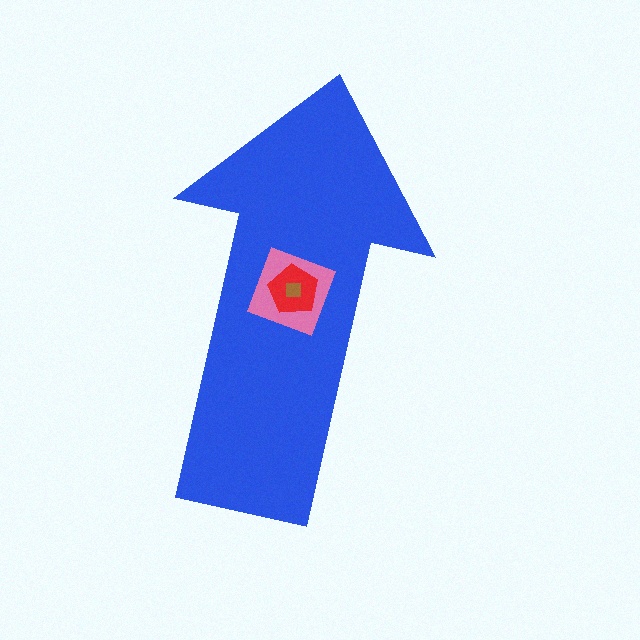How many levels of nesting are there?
4.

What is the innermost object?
The brown square.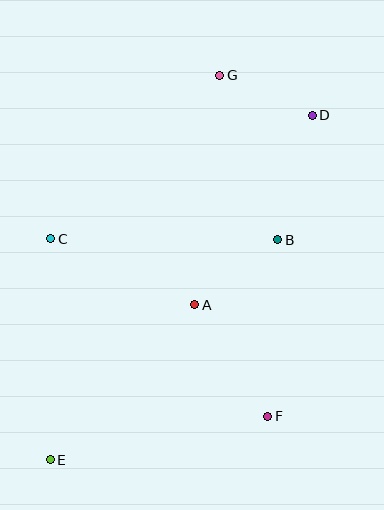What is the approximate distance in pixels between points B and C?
The distance between B and C is approximately 227 pixels.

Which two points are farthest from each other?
Points D and E are farthest from each other.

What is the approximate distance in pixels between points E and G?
The distance between E and G is approximately 420 pixels.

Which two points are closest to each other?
Points D and G are closest to each other.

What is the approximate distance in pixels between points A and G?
The distance between A and G is approximately 231 pixels.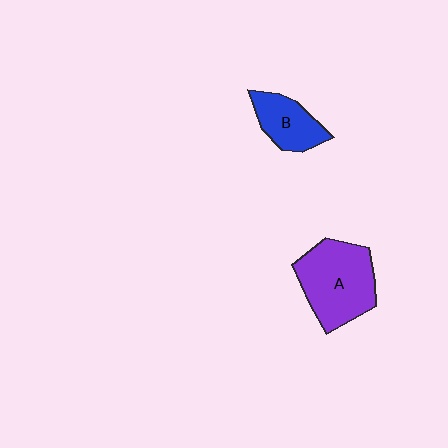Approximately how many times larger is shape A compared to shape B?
Approximately 1.8 times.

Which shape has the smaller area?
Shape B (blue).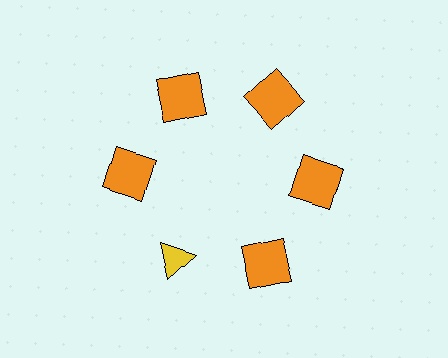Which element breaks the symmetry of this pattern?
The yellow triangle at roughly the 7 o'clock position breaks the symmetry. All other shapes are orange squares.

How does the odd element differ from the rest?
It differs in both color (yellow instead of orange) and shape (triangle instead of square).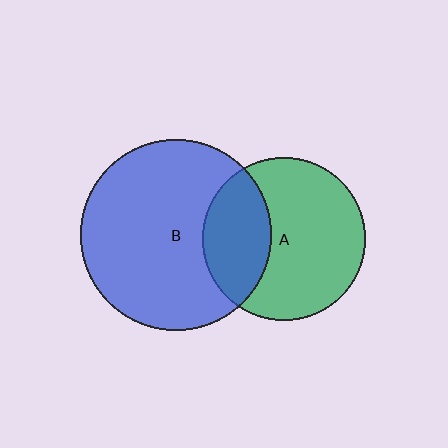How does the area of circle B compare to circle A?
Approximately 1.4 times.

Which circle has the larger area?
Circle B (blue).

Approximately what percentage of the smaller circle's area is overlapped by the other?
Approximately 35%.